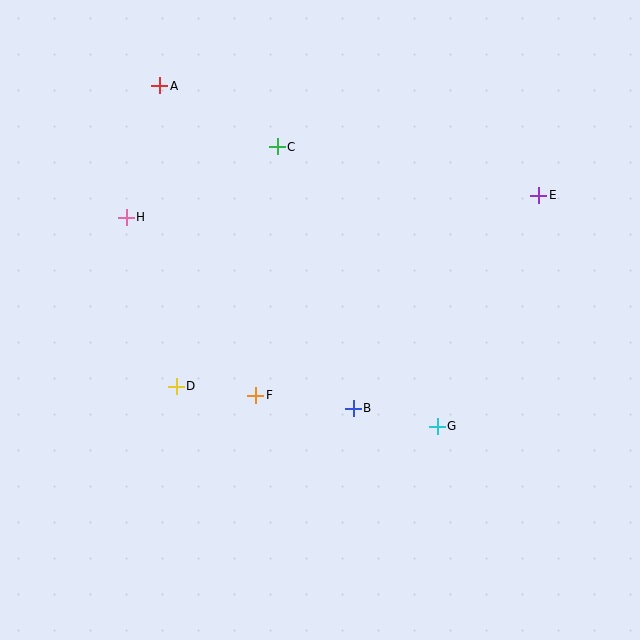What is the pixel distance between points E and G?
The distance between E and G is 252 pixels.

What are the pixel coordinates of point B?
Point B is at (353, 408).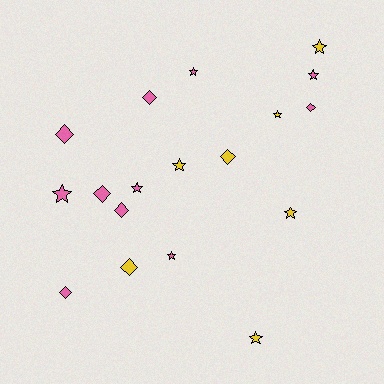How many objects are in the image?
There are 18 objects.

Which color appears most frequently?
Pink, with 11 objects.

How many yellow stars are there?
There are 5 yellow stars.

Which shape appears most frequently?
Star, with 10 objects.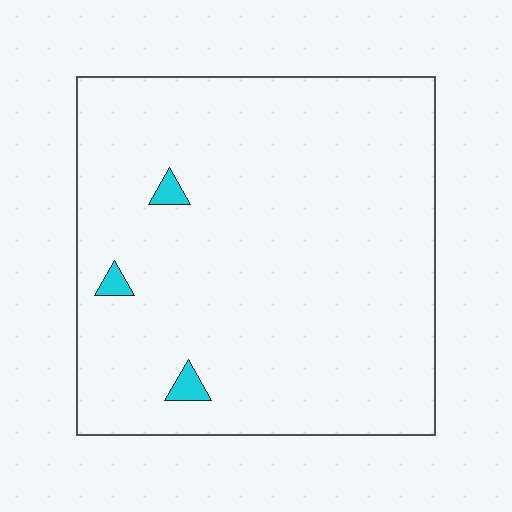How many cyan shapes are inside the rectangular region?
3.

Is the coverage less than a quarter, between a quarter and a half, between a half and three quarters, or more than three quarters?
Less than a quarter.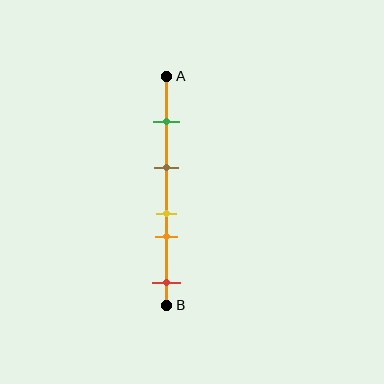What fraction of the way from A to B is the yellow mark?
The yellow mark is approximately 60% (0.6) of the way from A to B.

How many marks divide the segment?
There are 5 marks dividing the segment.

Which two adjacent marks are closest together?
The yellow and orange marks are the closest adjacent pair.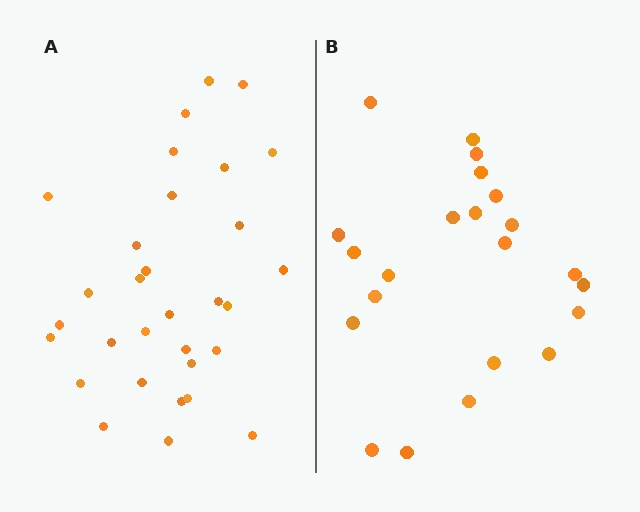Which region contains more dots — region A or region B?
Region A (the left region) has more dots.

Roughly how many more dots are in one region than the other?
Region A has roughly 8 or so more dots than region B.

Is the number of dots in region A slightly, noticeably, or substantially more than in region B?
Region A has noticeably more, but not dramatically so. The ratio is roughly 1.4 to 1.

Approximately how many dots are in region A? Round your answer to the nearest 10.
About 30 dots. (The exact count is 31, which rounds to 30.)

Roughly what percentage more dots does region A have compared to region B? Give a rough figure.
About 40% more.